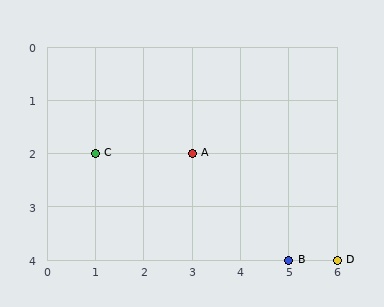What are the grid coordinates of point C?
Point C is at grid coordinates (1, 2).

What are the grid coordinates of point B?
Point B is at grid coordinates (5, 4).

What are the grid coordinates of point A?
Point A is at grid coordinates (3, 2).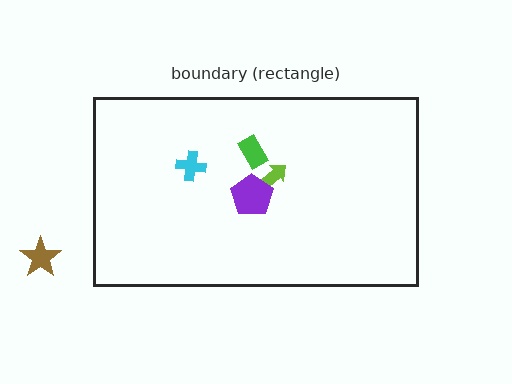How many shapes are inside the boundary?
4 inside, 1 outside.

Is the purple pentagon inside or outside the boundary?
Inside.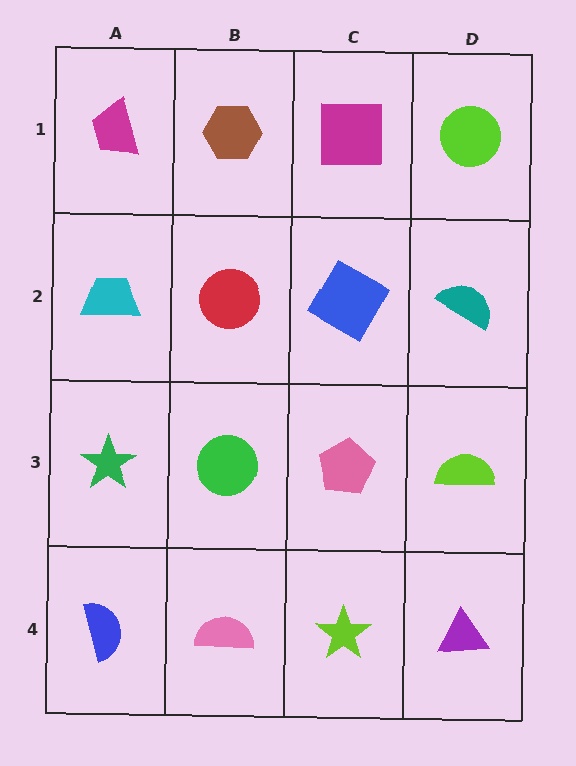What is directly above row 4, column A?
A green star.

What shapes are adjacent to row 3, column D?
A teal semicircle (row 2, column D), a purple triangle (row 4, column D), a pink pentagon (row 3, column C).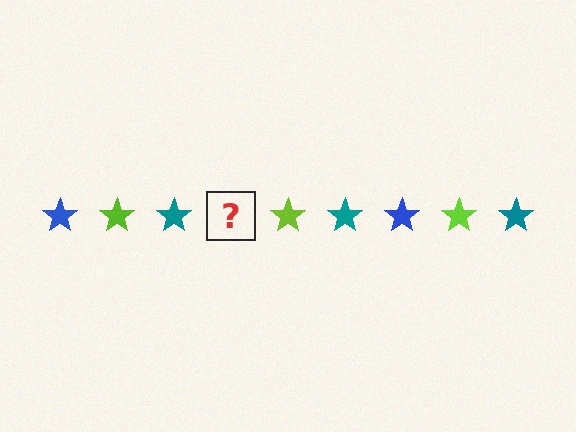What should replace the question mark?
The question mark should be replaced with a blue star.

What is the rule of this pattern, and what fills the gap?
The rule is that the pattern cycles through blue, lime, teal stars. The gap should be filled with a blue star.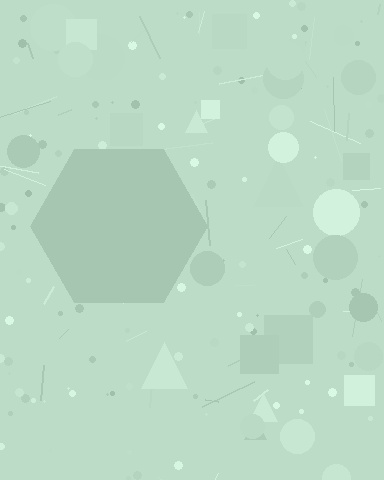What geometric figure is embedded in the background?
A hexagon is embedded in the background.